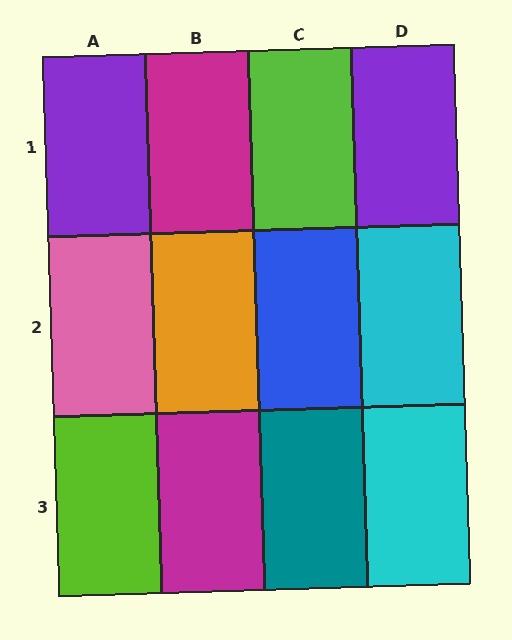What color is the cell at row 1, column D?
Purple.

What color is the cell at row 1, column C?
Lime.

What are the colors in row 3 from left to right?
Lime, magenta, teal, cyan.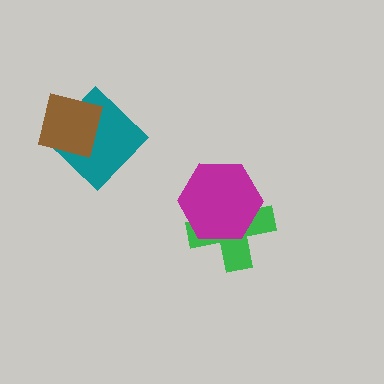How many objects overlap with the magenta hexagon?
1 object overlaps with the magenta hexagon.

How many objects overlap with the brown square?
1 object overlaps with the brown square.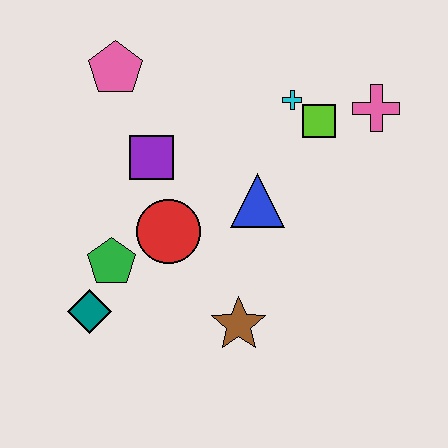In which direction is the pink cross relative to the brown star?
The pink cross is above the brown star.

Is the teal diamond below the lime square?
Yes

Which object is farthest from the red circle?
The pink cross is farthest from the red circle.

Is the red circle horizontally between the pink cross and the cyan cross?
No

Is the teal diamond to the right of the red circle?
No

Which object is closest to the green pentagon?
The teal diamond is closest to the green pentagon.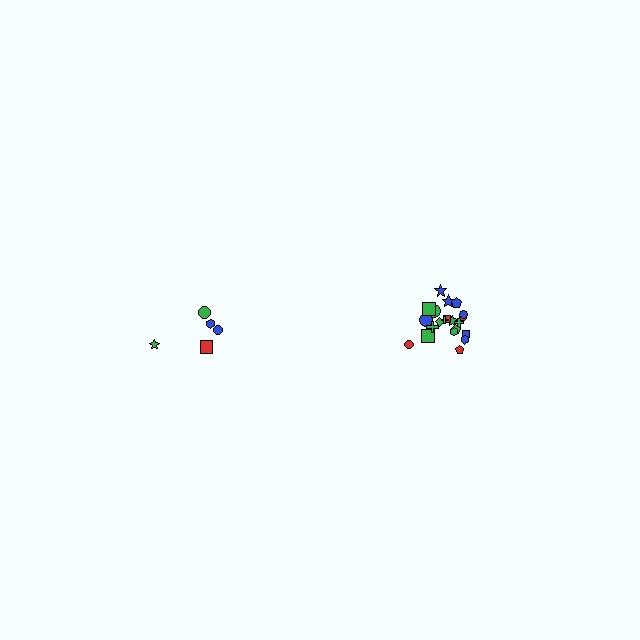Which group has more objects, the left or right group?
The right group.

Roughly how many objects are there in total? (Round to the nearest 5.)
Roughly 25 objects in total.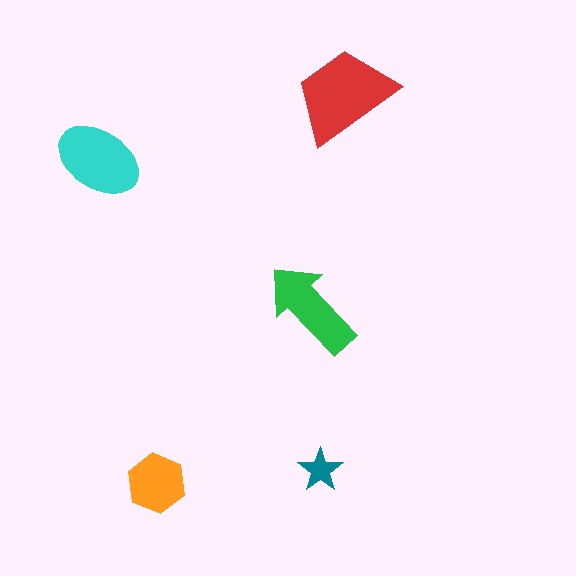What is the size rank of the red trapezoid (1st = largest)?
1st.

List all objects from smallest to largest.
The teal star, the orange hexagon, the green arrow, the cyan ellipse, the red trapezoid.